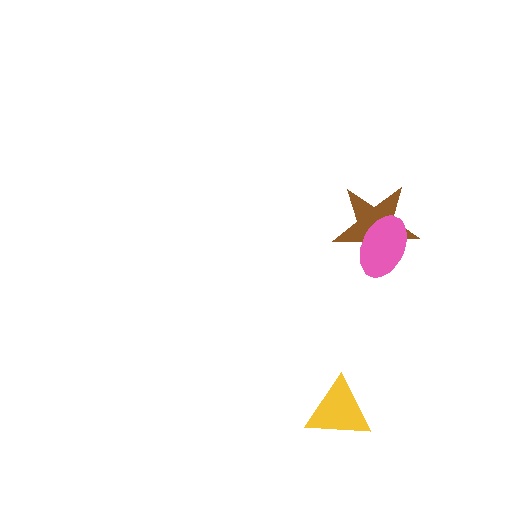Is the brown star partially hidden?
Yes, it is partially covered by another shape.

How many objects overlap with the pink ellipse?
1 object overlaps with the pink ellipse.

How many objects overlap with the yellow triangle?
0 objects overlap with the yellow triangle.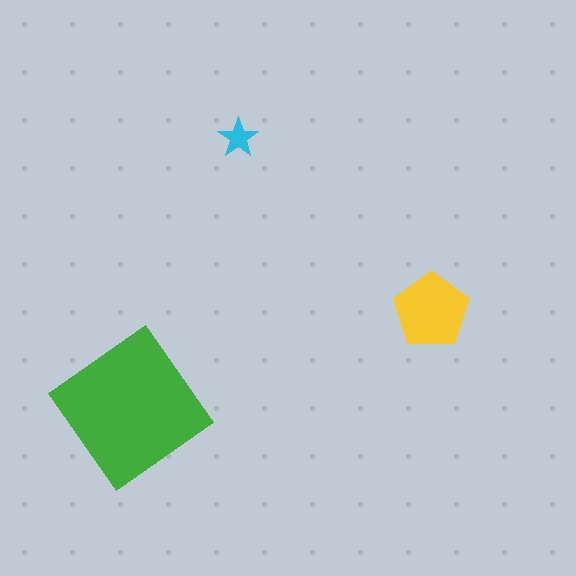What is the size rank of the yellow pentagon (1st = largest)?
2nd.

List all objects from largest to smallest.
The green diamond, the yellow pentagon, the cyan star.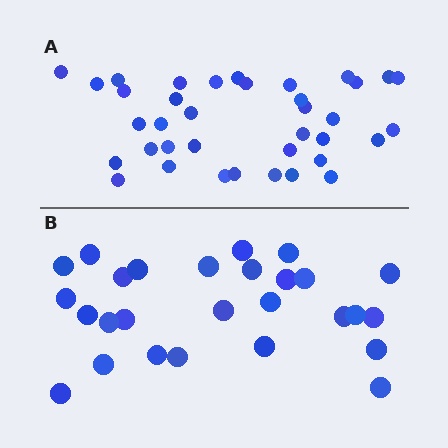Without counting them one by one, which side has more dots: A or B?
Region A (the top region) has more dots.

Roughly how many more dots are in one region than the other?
Region A has roughly 10 or so more dots than region B.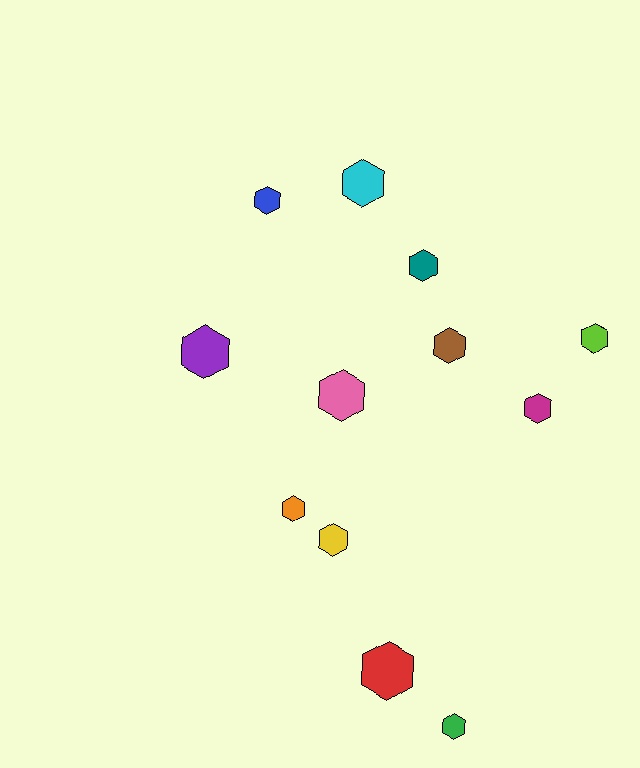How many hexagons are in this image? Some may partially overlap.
There are 12 hexagons.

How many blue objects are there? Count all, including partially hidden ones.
There is 1 blue object.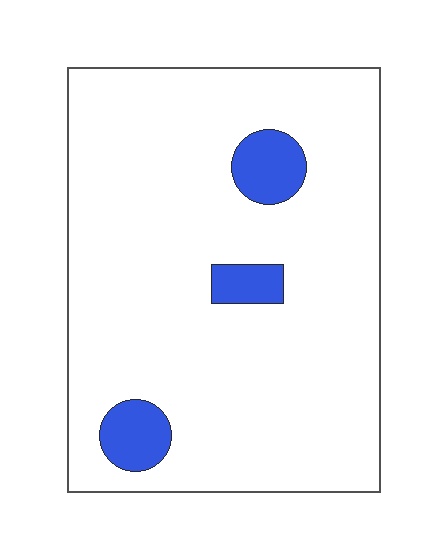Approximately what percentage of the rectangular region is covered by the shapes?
Approximately 10%.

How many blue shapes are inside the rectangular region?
3.